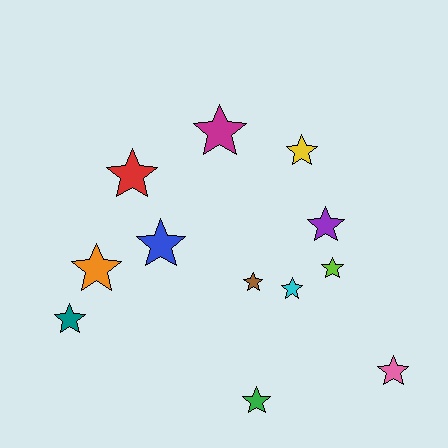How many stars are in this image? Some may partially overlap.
There are 12 stars.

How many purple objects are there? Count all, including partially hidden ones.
There is 1 purple object.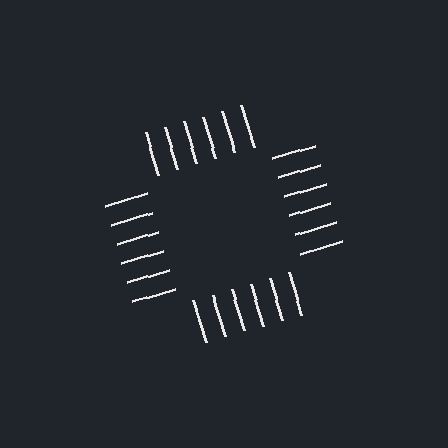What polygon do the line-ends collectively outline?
An illusory square — the line segments terminate on its edges but no continuous stroke is drawn.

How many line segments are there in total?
24 — 6 along each of the 4 edges.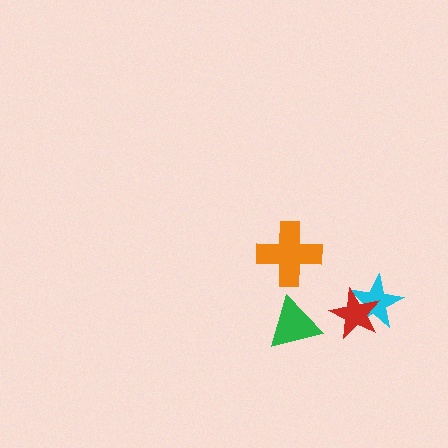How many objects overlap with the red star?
1 object overlaps with the red star.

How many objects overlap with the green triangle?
0 objects overlap with the green triangle.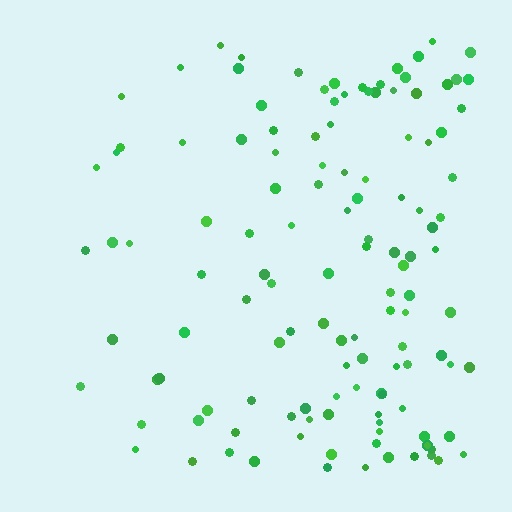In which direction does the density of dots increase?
From left to right, with the right side densest.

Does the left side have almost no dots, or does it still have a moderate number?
Still a moderate number, just noticeably fewer than the right.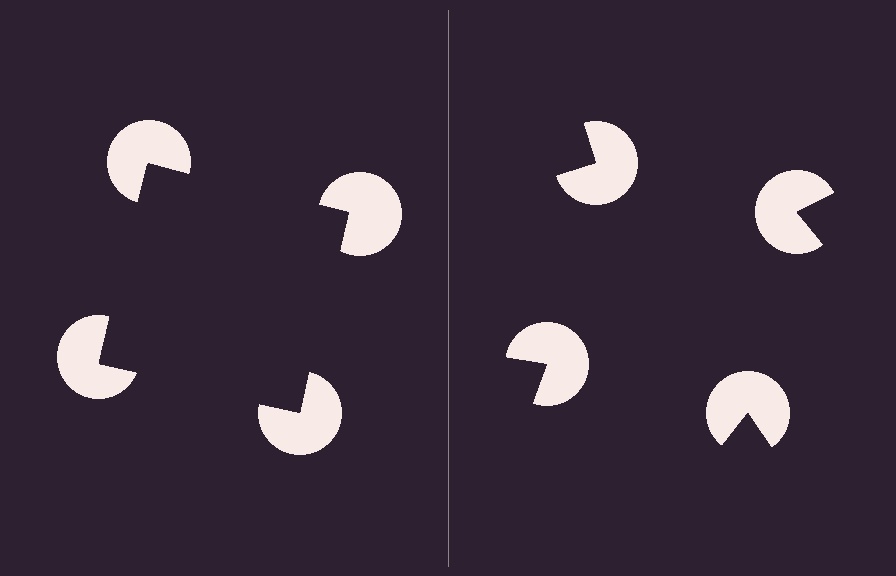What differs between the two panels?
The pac-man discs are positioned identically on both sides; only the wedge orientations differ. On the left they align to a square; on the right they are misaligned.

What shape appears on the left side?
An illusory square.